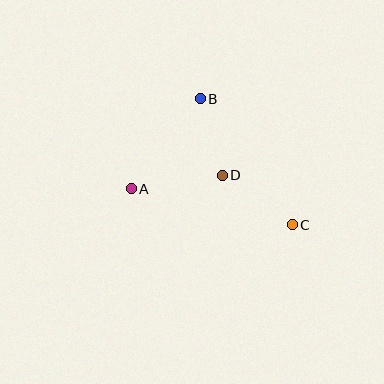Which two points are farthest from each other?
Points A and C are farthest from each other.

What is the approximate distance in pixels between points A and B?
The distance between A and B is approximately 113 pixels.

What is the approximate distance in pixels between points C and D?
The distance between C and D is approximately 86 pixels.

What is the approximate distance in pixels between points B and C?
The distance between B and C is approximately 156 pixels.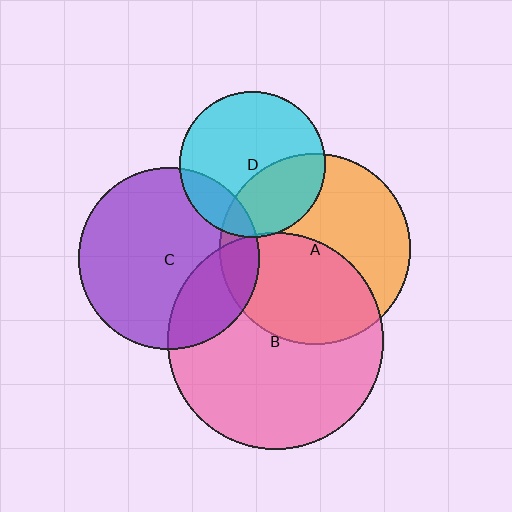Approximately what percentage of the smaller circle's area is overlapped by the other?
Approximately 15%.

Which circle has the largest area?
Circle B (pink).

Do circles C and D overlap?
Yes.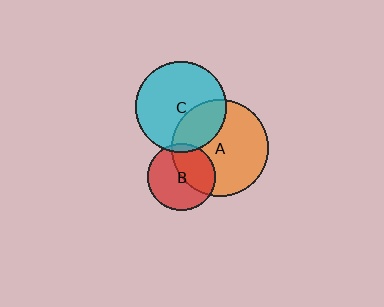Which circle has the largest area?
Circle A (orange).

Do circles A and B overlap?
Yes.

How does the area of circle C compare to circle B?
Approximately 1.8 times.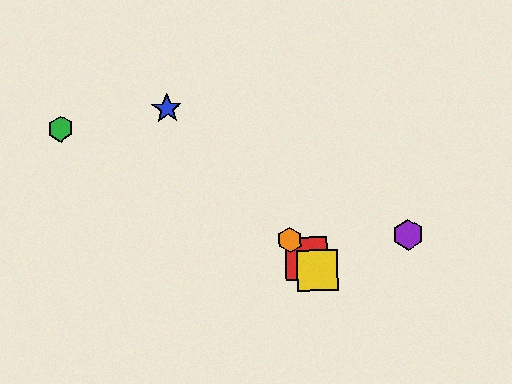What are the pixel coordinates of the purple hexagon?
The purple hexagon is at (408, 235).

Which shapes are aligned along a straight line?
The red square, the blue star, the yellow square, the orange hexagon are aligned along a straight line.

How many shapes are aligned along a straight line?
4 shapes (the red square, the blue star, the yellow square, the orange hexagon) are aligned along a straight line.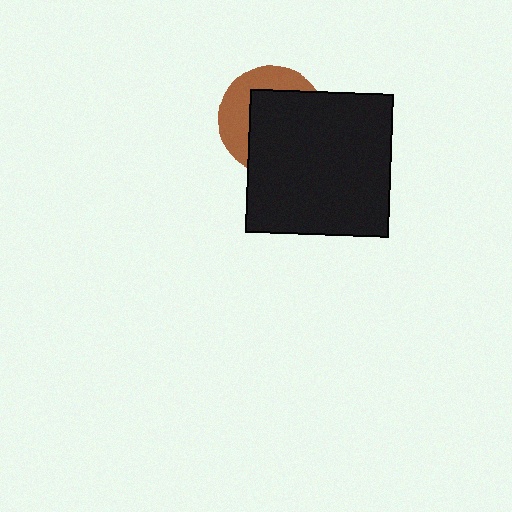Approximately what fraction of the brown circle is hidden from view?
Roughly 62% of the brown circle is hidden behind the black rectangle.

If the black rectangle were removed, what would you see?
You would see the complete brown circle.